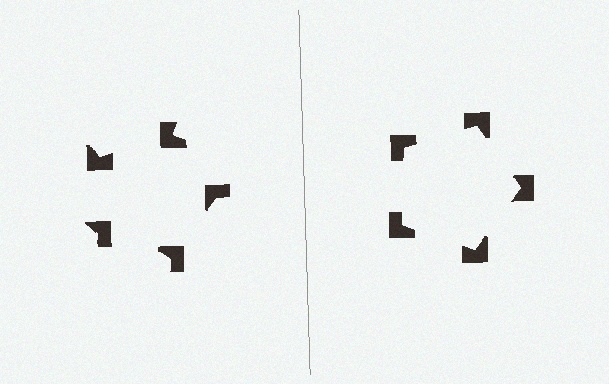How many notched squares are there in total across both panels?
10 — 5 on each side.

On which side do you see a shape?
An illusory pentagon appears on the right side. On the left side the wedge cuts are rotated, so no coherent shape forms.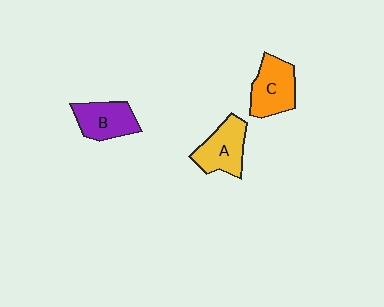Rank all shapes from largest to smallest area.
From largest to smallest: C (orange), A (yellow), B (purple).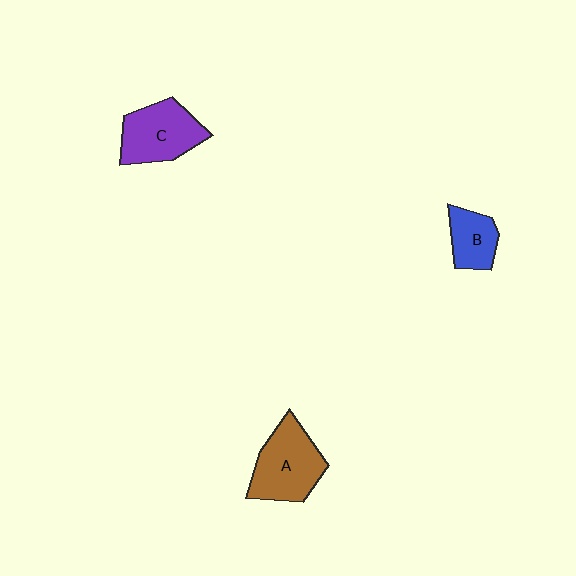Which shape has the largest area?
Shape A (brown).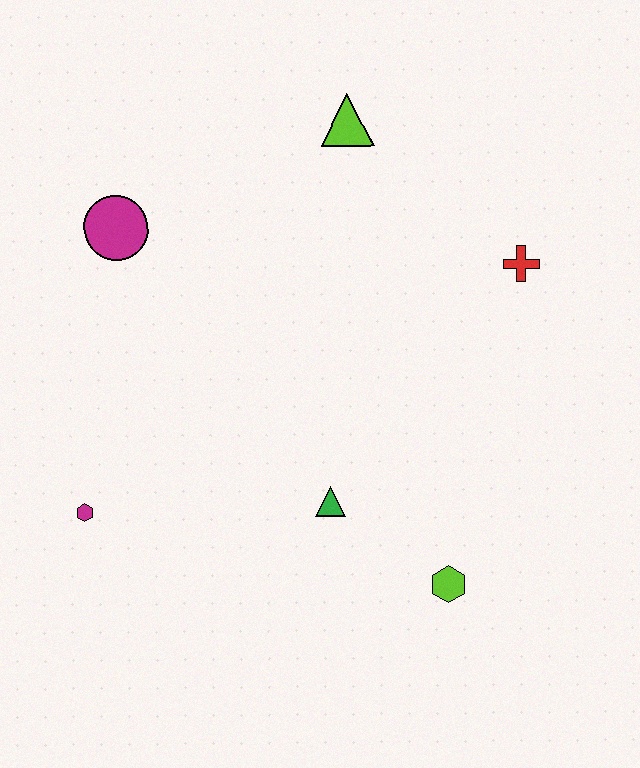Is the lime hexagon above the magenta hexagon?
No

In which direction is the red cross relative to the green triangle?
The red cross is above the green triangle.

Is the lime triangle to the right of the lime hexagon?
No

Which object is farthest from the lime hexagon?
The magenta circle is farthest from the lime hexagon.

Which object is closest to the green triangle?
The lime hexagon is closest to the green triangle.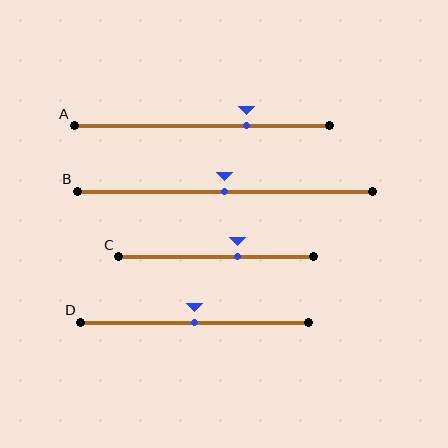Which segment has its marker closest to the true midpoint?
Segment B has its marker closest to the true midpoint.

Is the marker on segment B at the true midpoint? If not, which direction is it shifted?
Yes, the marker on segment B is at the true midpoint.